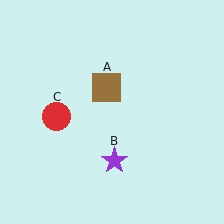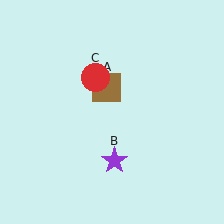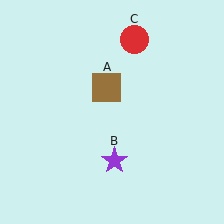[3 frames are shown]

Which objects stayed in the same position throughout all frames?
Brown square (object A) and purple star (object B) remained stationary.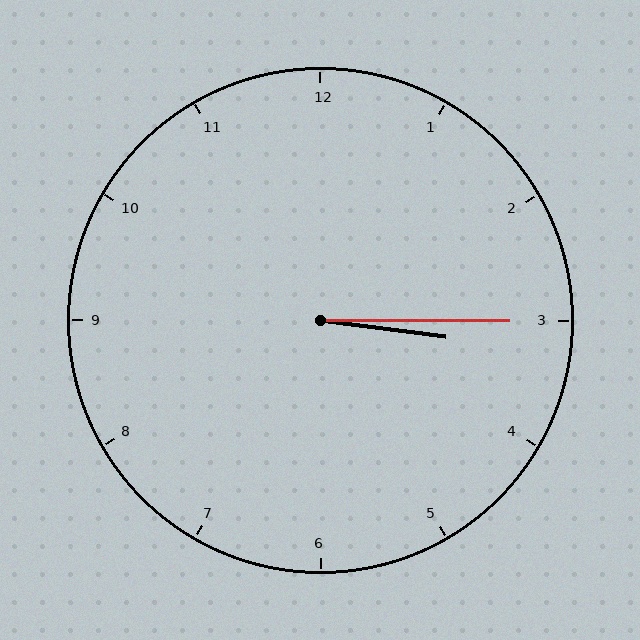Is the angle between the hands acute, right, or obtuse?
It is acute.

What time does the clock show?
3:15.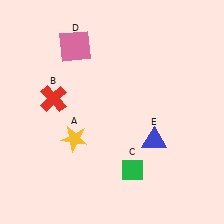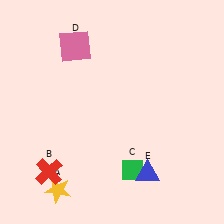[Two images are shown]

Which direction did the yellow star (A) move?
The yellow star (A) moved down.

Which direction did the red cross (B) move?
The red cross (B) moved down.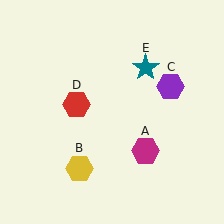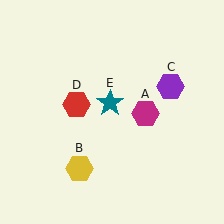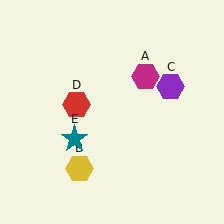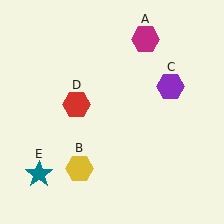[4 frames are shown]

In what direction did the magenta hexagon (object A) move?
The magenta hexagon (object A) moved up.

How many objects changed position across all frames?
2 objects changed position: magenta hexagon (object A), teal star (object E).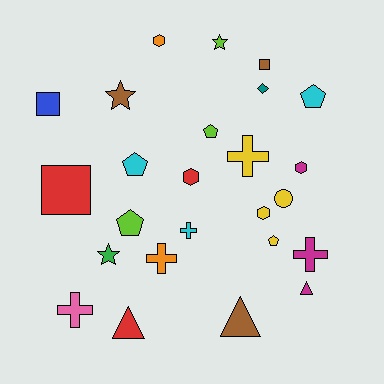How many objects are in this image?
There are 25 objects.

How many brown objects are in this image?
There are 3 brown objects.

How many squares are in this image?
There are 3 squares.